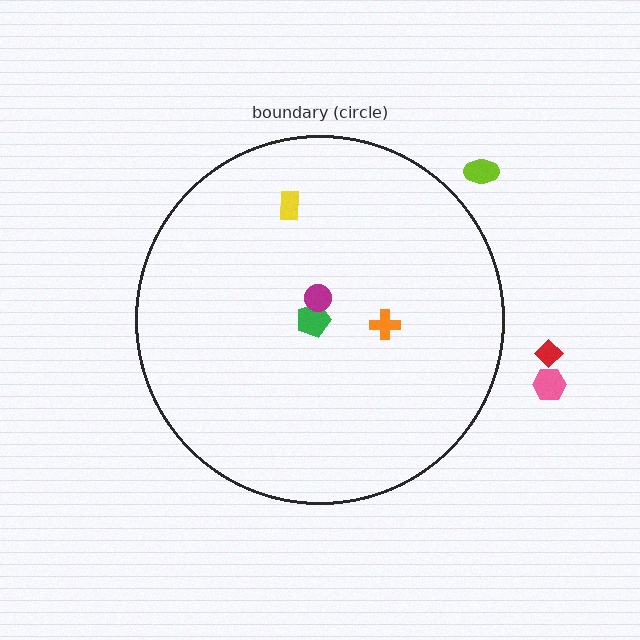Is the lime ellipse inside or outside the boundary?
Outside.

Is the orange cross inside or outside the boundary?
Inside.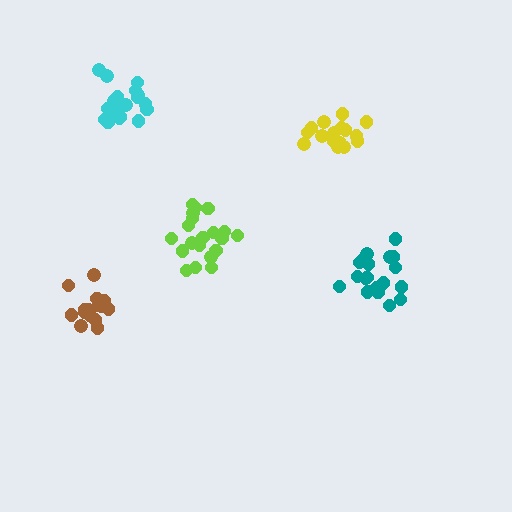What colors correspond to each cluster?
The clusters are colored: yellow, lime, teal, brown, cyan.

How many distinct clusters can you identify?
There are 5 distinct clusters.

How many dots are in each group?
Group 1: 16 dots, Group 2: 20 dots, Group 3: 19 dots, Group 4: 16 dots, Group 5: 20 dots (91 total).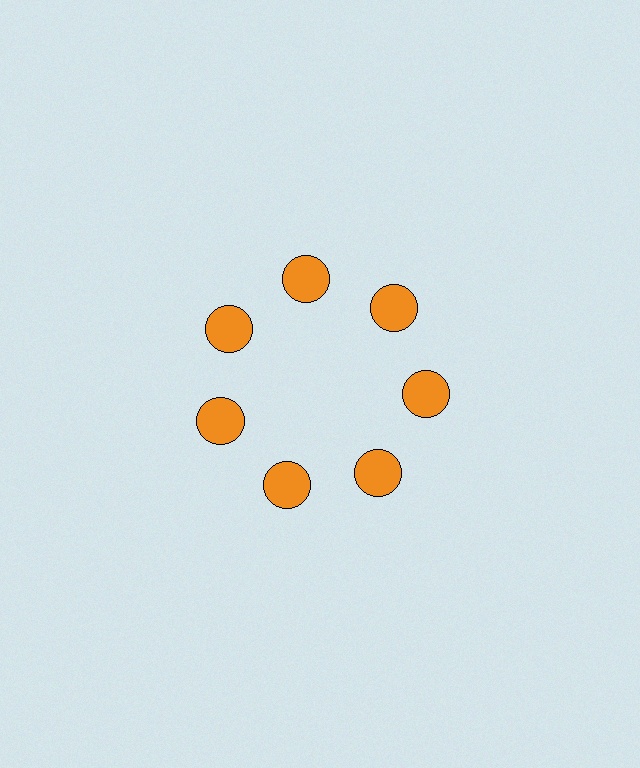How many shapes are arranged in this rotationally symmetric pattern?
There are 7 shapes, arranged in 7 groups of 1.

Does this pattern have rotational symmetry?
Yes, this pattern has 7-fold rotational symmetry. It looks the same after rotating 51 degrees around the center.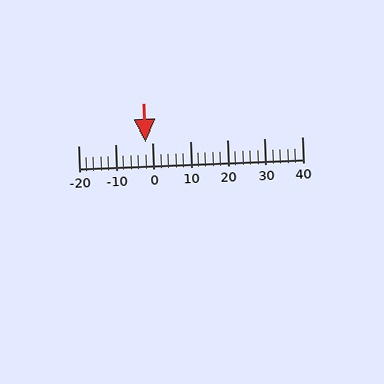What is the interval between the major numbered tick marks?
The major tick marks are spaced 10 units apart.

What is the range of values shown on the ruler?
The ruler shows values from -20 to 40.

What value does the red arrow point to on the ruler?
The red arrow points to approximately -2.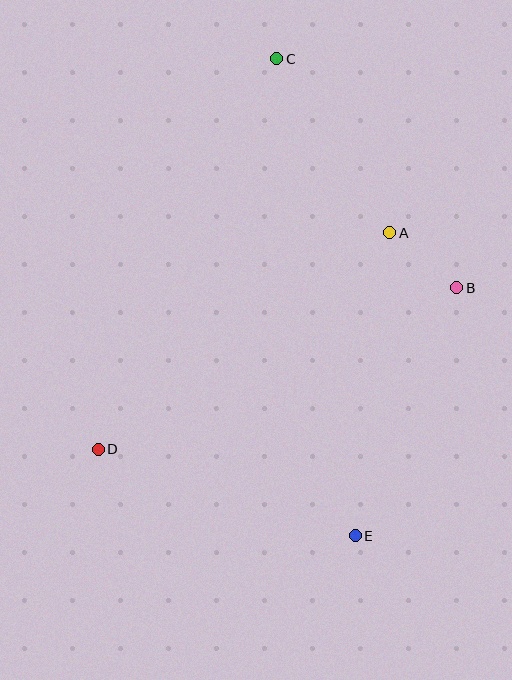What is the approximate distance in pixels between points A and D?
The distance between A and D is approximately 363 pixels.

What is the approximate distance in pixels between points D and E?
The distance between D and E is approximately 271 pixels.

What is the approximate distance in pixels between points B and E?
The distance between B and E is approximately 268 pixels.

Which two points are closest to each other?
Points A and B are closest to each other.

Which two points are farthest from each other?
Points C and E are farthest from each other.